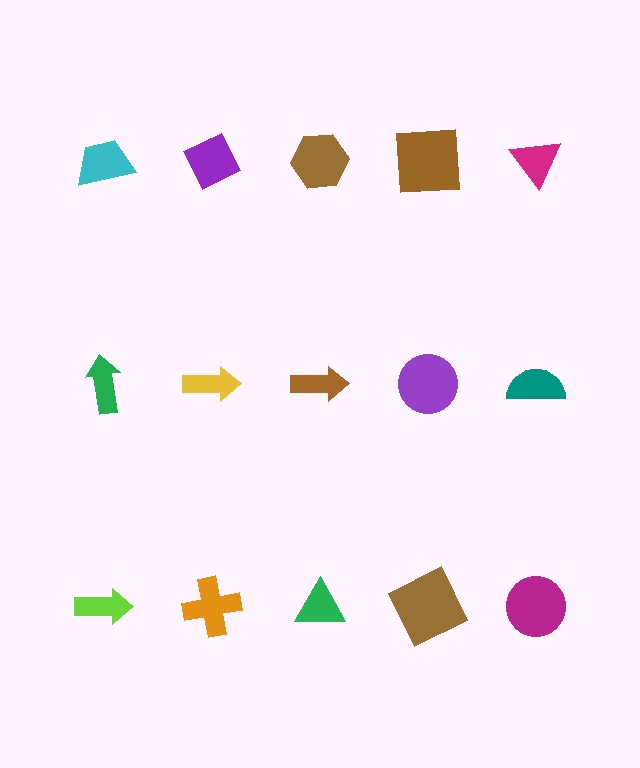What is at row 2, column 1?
A green arrow.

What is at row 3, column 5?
A magenta circle.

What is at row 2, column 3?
A brown arrow.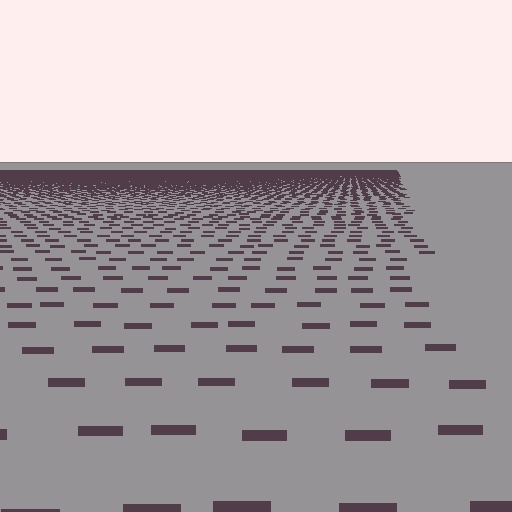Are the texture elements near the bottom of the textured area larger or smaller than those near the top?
Larger. Near the bottom, elements are closer to the viewer and appear at a bigger on-screen size.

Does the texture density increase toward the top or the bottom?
Density increases toward the top.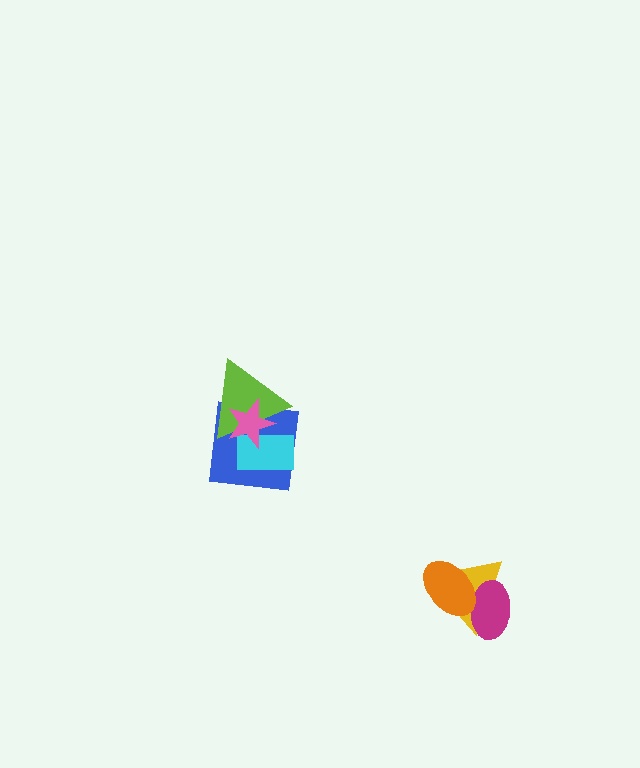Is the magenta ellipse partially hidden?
Yes, it is partially covered by another shape.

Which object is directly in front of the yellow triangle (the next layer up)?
The magenta ellipse is directly in front of the yellow triangle.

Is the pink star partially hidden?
No, no other shape covers it.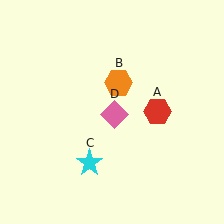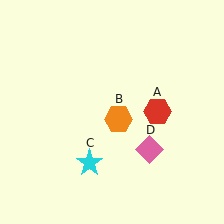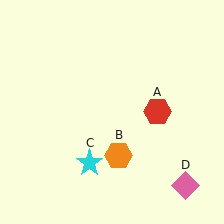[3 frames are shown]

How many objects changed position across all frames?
2 objects changed position: orange hexagon (object B), pink diamond (object D).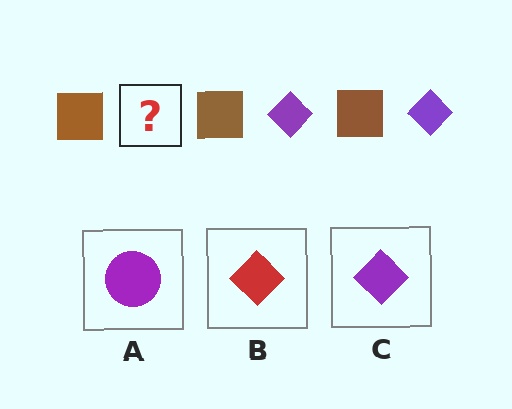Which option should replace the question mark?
Option C.